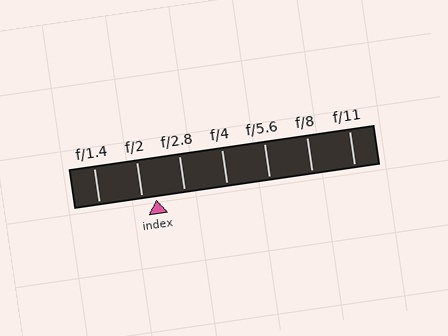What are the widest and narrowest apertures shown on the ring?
The widest aperture shown is f/1.4 and the narrowest is f/11.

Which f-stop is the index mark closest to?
The index mark is closest to f/2.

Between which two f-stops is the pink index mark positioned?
The index mark is between f/2 and f/2.8.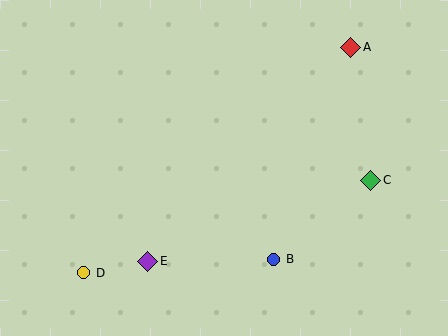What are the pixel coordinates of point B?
Point B is at (274, 259).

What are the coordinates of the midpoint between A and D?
The midpoint between A and D is at (217, 160).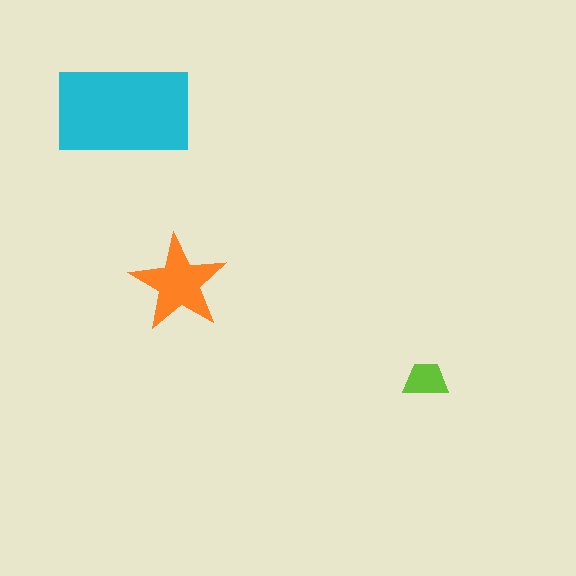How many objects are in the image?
There are 3 objects in the image.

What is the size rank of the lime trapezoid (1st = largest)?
3rd.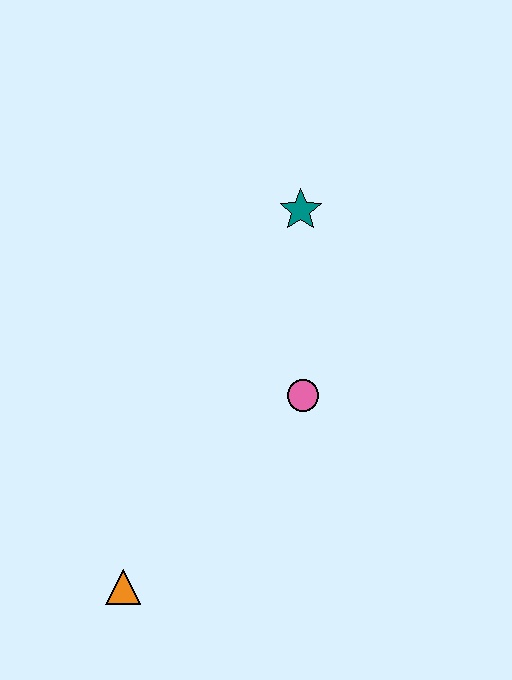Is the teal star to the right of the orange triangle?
Yes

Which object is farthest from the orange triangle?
The teal star is farthest from the orange triangle.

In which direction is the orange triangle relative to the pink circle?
The orange triangle is below the pink circle.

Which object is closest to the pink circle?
The teal star is closest to the pink circle.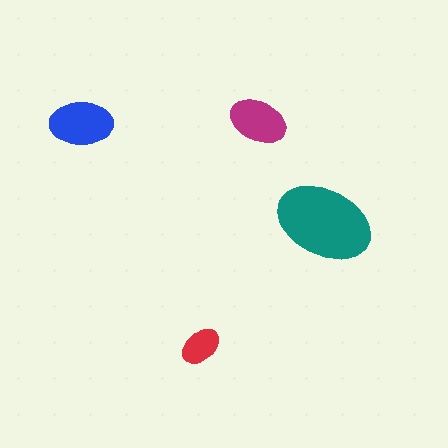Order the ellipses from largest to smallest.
the teal one, the blue one, the magenta one, the red one.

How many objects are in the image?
There are 4 objects in the image.